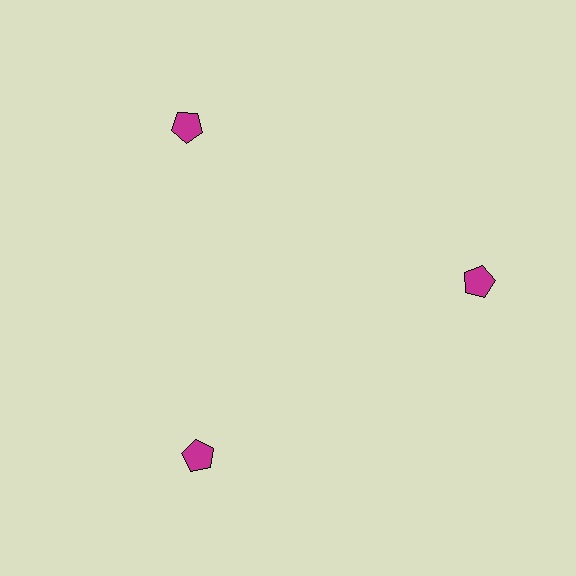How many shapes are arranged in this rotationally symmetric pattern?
There are 3 shapes, arranged in 3 groups of 1.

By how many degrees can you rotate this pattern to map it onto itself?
The pattern maps onto itself every 120 degrees of rotation.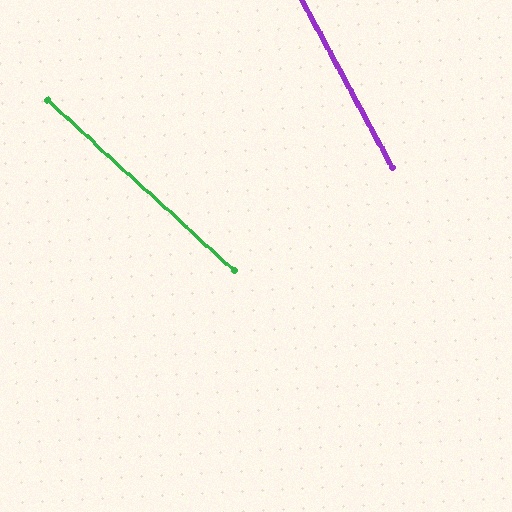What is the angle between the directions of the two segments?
Approximately 20 degrees.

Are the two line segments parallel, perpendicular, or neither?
Neither parallel nor perpendicular — they differ by about 20°.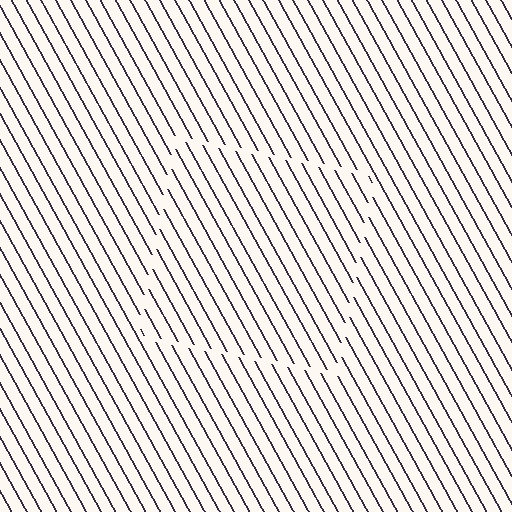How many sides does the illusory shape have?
4 sides — the line-ends trace a square.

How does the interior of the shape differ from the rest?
The interior of the shape contains the same grating, shifted by half a period — the contour is defined by the phase discontinuity where line-ends from the inner and outer gratings abut.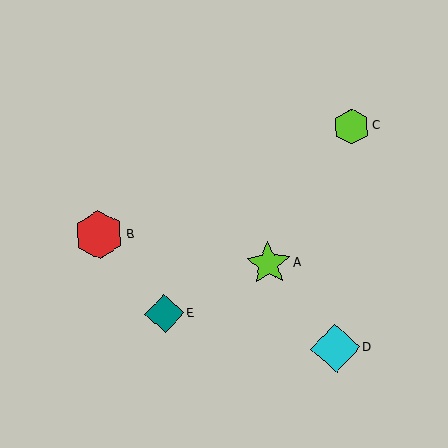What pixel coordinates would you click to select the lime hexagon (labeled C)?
Click at (351, 127) to select the lime hexagon C.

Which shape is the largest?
The red hexagon (labeled B) is the largest.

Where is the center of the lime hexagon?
The center of the lime hexagon is at (351, 127).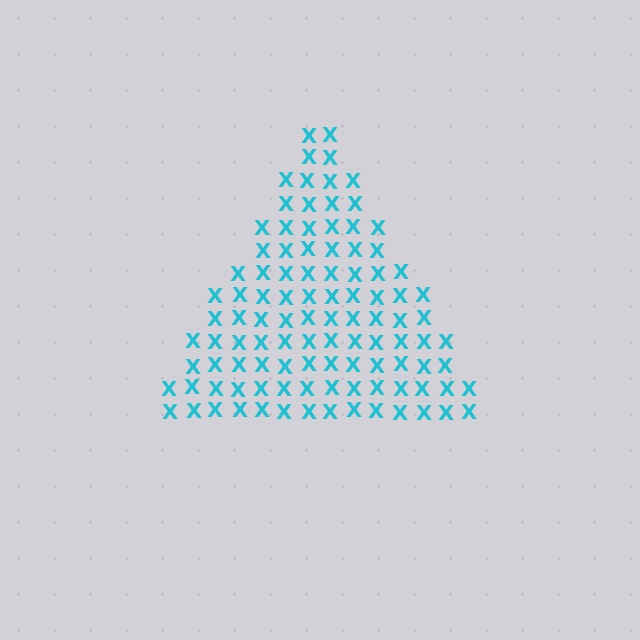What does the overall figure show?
The overall figure shows a triangle.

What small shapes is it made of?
It is made of small letter X's.